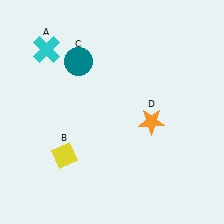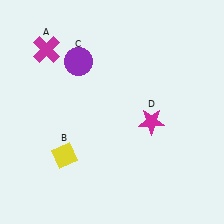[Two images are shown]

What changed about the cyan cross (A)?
In Image 1, A is cyan. In Image 2, it changed to magenta.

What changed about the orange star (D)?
In Image 1, D is orange. In Image 2, it changed to magenta.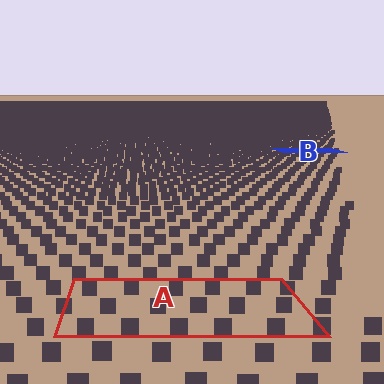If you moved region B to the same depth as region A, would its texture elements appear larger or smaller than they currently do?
They would appear larger. At a closer depth, the same texture elements are projected at a bigger on-screen size.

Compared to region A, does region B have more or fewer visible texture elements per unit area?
Region B has more texture elements per unit area — they are packed more densely because it is farther away.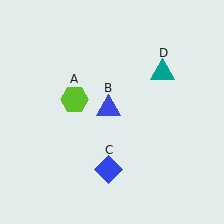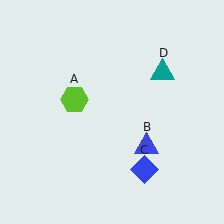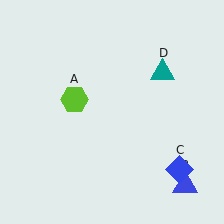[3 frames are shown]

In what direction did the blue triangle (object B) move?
The blue triangle (object B) moved down and to the right.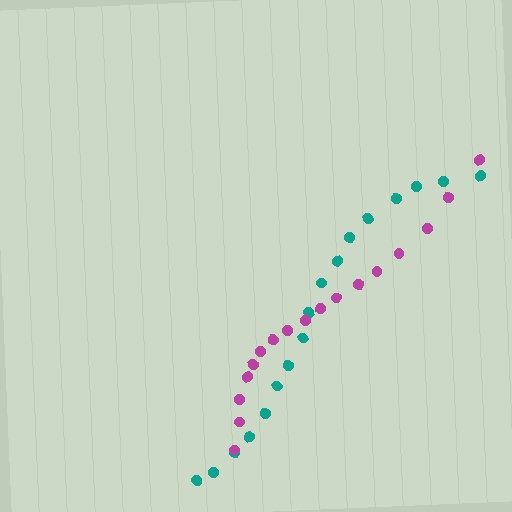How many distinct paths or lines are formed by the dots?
There are 2 distinct paths.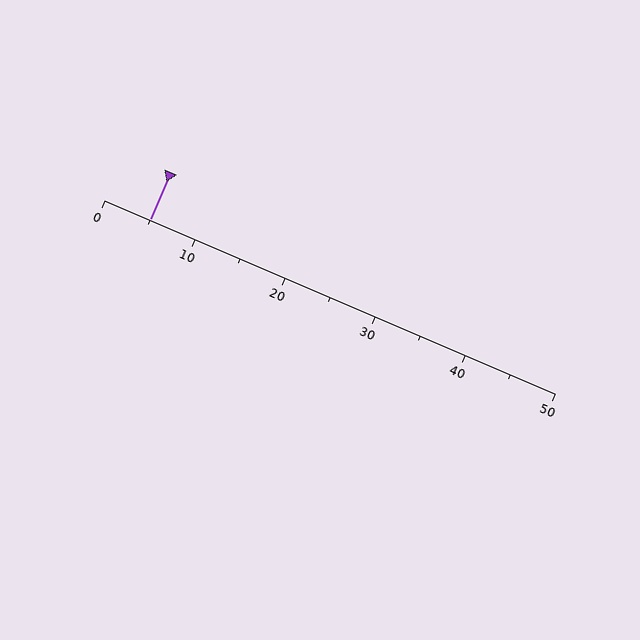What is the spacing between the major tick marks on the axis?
The major ticks are spaced 10 apart.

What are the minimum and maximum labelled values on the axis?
The axis runs from 0 to 50.